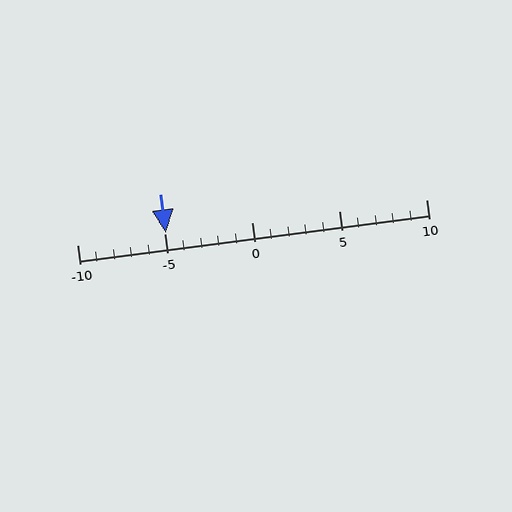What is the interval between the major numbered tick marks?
The major tick marks are spaced 5 units apart.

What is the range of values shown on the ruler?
The ruler shows values from -10 to 10.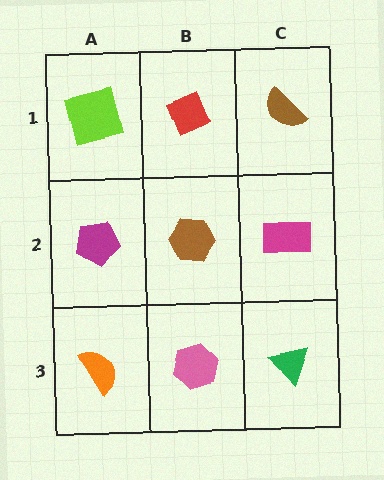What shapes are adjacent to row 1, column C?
A magenta rectangle (row 2, column C), a red diamond (row 1, column B).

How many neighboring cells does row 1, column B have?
3.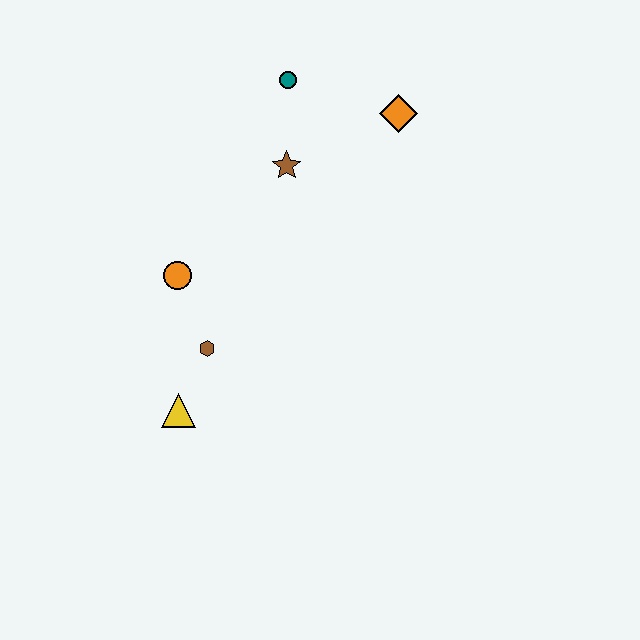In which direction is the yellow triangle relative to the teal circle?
The yellow triangle is below the teal circle.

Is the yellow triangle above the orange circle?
No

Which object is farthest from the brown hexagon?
The orange diamond is farthest from the brown hexagon.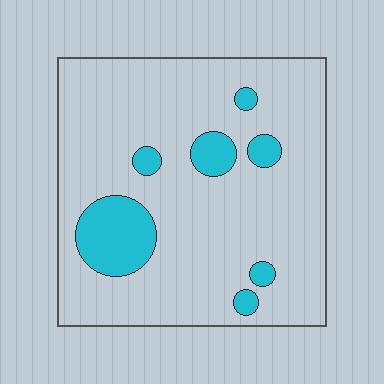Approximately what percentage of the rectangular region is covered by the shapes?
Approximately 15%.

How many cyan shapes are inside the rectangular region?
7.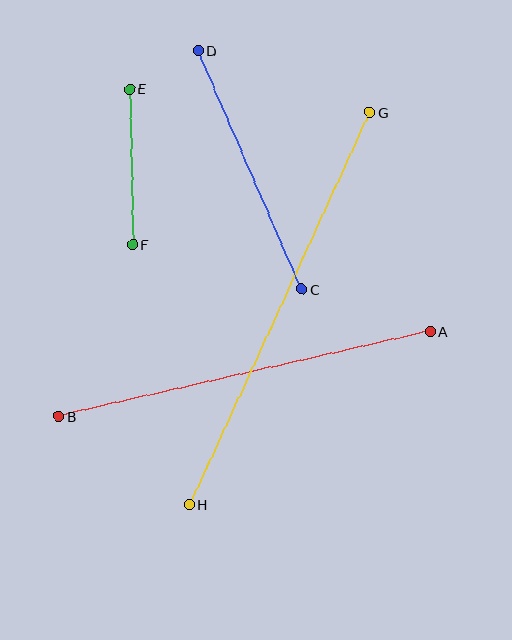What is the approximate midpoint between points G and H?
The midpoint is at approximately (280, 309) pixels.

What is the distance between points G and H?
The distance is approximately 432 pixels.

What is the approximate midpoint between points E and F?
The midpoint is at approximately (131, 167) pixels.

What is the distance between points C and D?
The distance is approximately 260 pixels.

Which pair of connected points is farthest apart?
Points G and H are farthest apart.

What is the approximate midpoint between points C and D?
The midpoint is at approximately (250, 170) pixels.